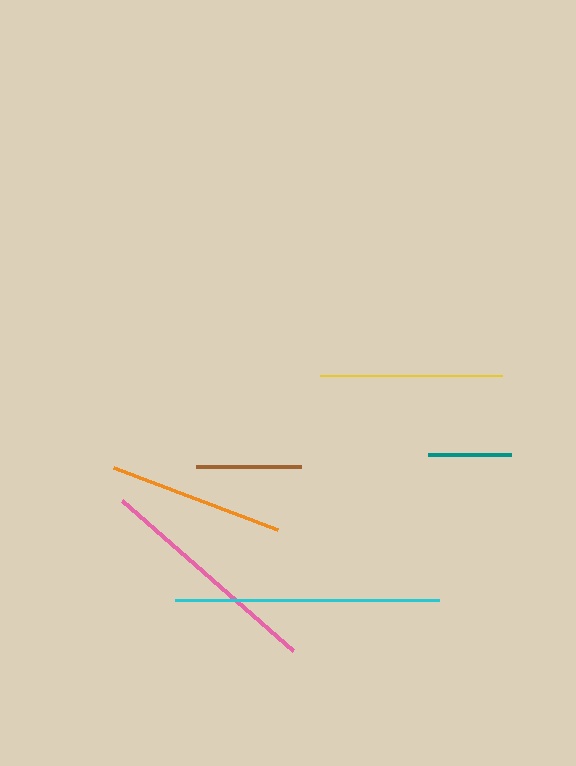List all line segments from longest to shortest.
From longest to shortest: cyan, pink, yellow, orange, brown, teal.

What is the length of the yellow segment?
The yellow segment is approximately 182 pixels long.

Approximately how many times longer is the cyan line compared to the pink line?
The cyan line is approximately 1.2 times the length of the pink line.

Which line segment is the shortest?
The teal line is the shortest at approximately 83 pixels.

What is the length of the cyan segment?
The cyan segment is approximately 263 pixels long.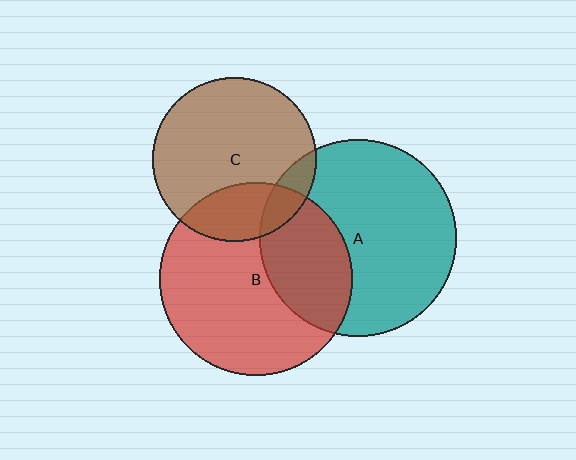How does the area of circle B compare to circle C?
Approximately 1.4 times.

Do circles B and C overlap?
Yes.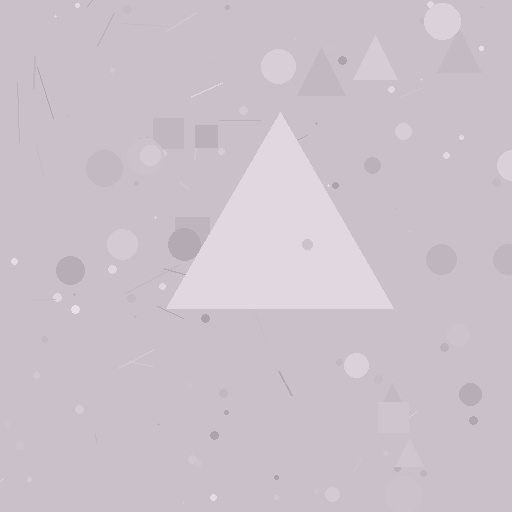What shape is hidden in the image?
A triangle is hidden in the image.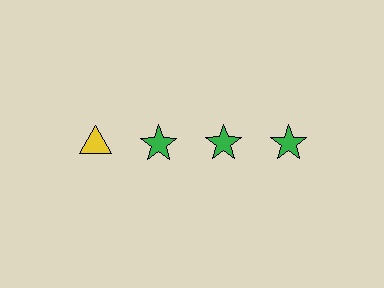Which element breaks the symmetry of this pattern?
The yellow triangle in the top row, leftmost column breaks the symmetry. All other shapes are green stars.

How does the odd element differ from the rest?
It differs in both color (yellow instead of green) and shape (triangle instead of star).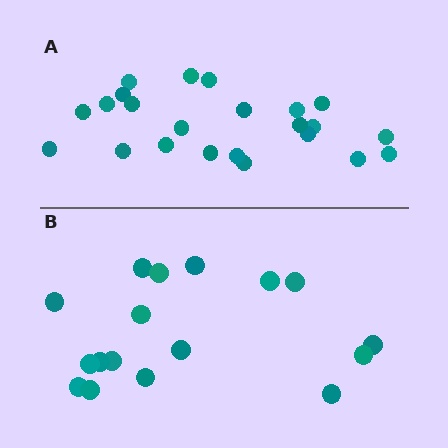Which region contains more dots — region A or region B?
Region A (the top region) has more dots.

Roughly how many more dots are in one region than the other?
Region A has about 6 more dots than region B.